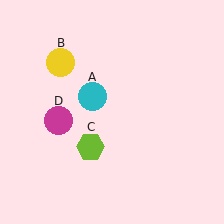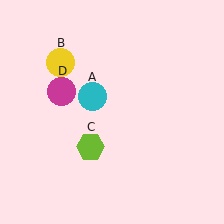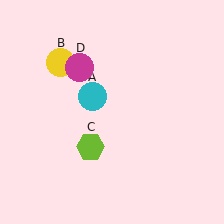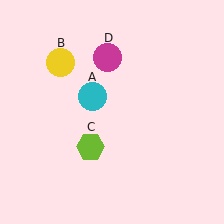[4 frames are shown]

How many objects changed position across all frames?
1 object changed position: magenta circle (object D).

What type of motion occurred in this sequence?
The magenta circle (object D) rotated clockwise around the center of the scene.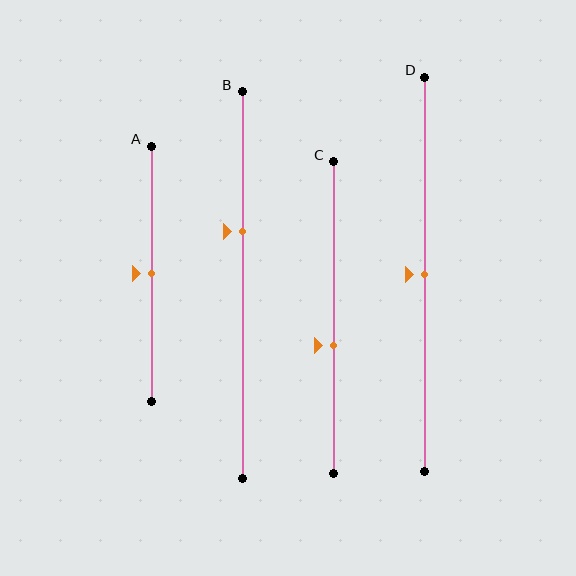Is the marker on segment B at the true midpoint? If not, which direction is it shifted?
No, the marker on segment B is shifted upward by about 14% of the segment length.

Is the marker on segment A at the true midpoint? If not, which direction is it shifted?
Yes, the marker on segment A is at the true midpoint.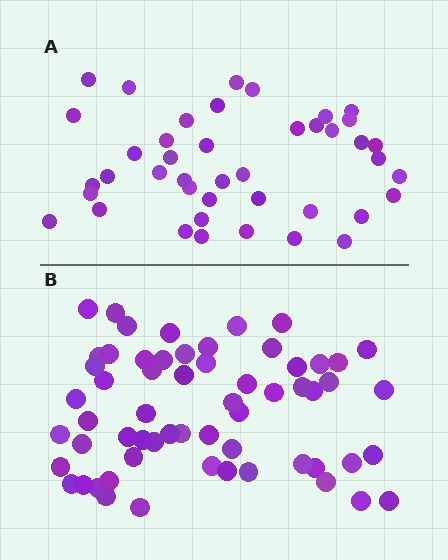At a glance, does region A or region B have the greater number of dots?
Region B (the bottom region) has more dots.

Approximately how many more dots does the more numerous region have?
Region B has approximately 20 more dots than region A.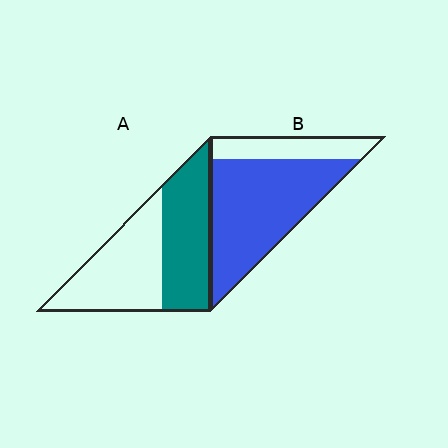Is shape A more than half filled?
Roughly half.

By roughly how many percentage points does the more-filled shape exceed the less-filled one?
By roughly 30 percentage points (B over A).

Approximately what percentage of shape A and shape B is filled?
A is approximately 50% and B is approximately 75%.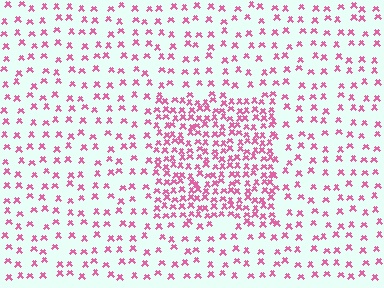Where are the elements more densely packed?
The elements are more densely packed inside the rectangle boundary.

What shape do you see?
I see a rectangle.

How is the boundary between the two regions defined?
The boundary is defined by a change in element density (approximately 2.5x ratio). All elements are the same color, size, and shape.